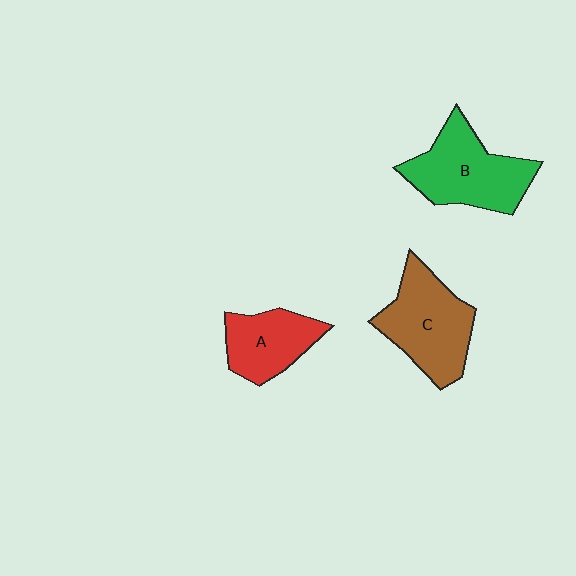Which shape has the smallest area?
Shape A (red).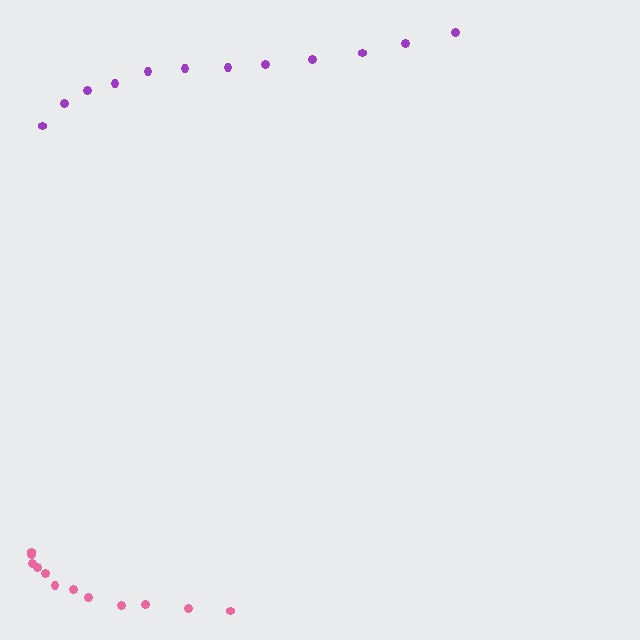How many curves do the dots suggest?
There are 2 distinct paths.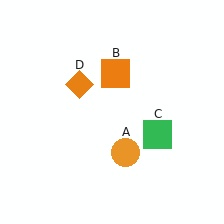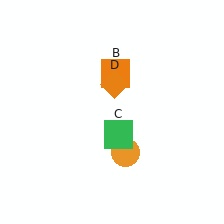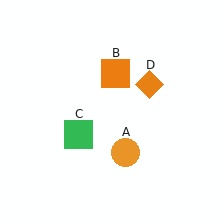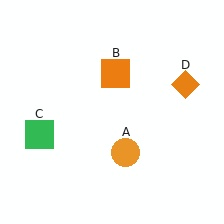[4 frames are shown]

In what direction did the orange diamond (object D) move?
The orange diamond (object D) moved right.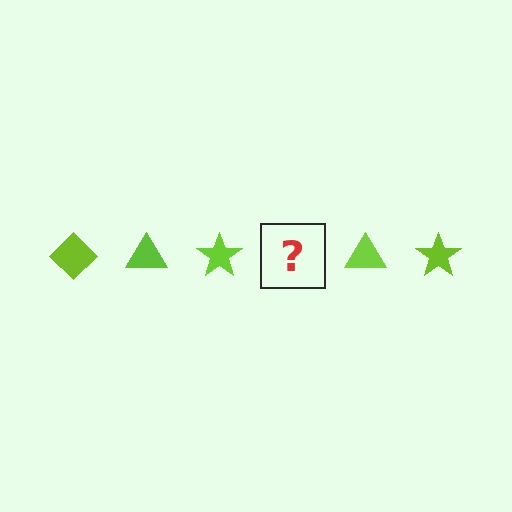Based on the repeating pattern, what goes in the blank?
The blank should be a lime diamond.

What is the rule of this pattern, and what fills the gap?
The rule is that the pattern cycles through diamond, triangle, star shapes in lime. The gap should be filled with a lime diamond.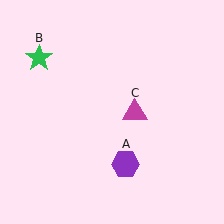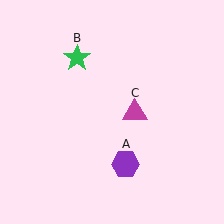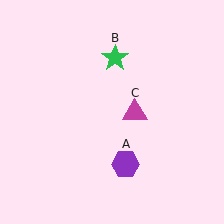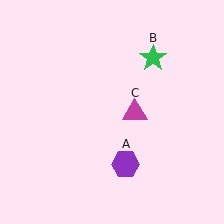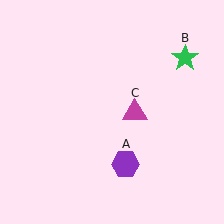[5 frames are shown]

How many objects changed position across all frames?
1 object changed position: green star (object B).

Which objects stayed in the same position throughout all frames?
Purple hexagon (object A) and magenta triangle (object C) remained stationary.